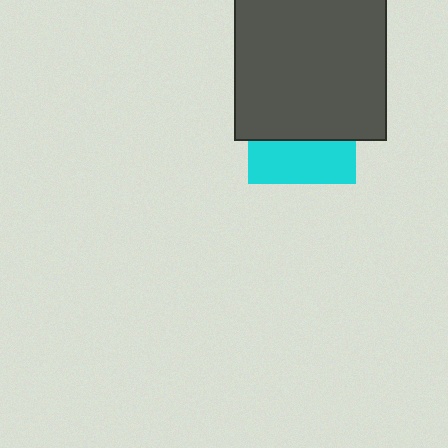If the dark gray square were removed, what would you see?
You would see the complete cyan square.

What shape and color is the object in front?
The object in front is a dark gray square.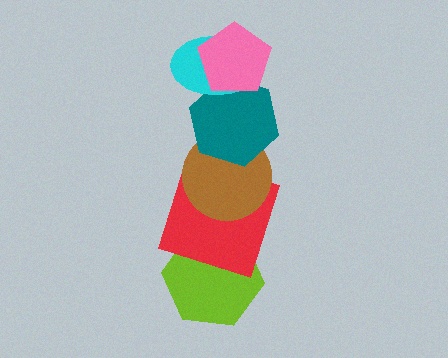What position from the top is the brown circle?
The brown circle is 4th from the top.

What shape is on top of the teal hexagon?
The cyan ellipse is on top of the teal hexagon.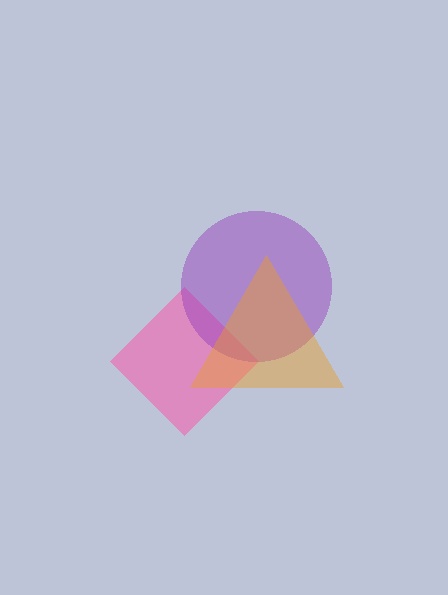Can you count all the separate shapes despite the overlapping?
Yes, there are 3 separate shapes.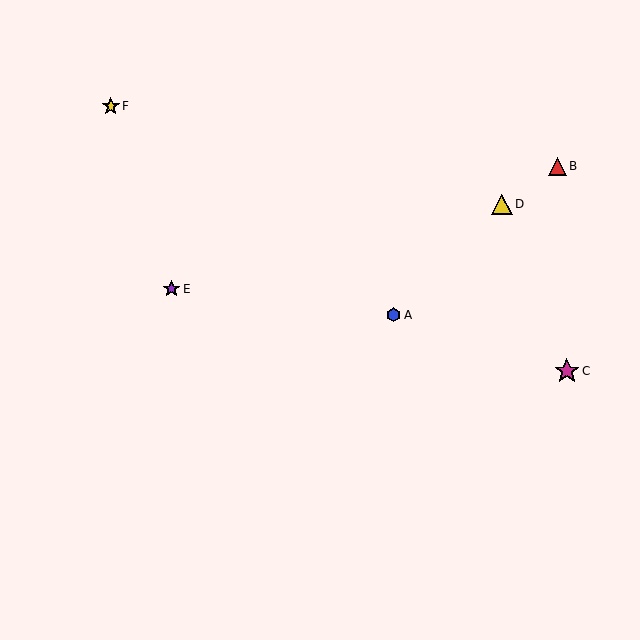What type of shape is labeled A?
Shape A is a blue hexagon.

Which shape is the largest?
The magenta star (labeled C) is the largest.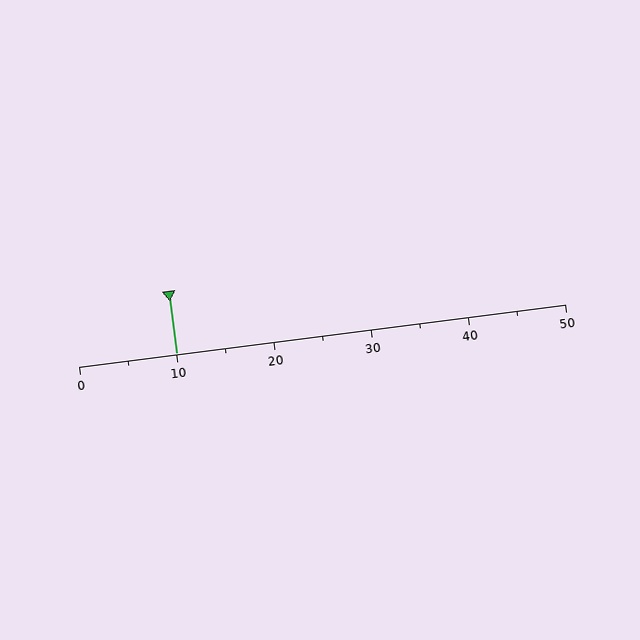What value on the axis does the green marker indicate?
The marker indicates approximately 10.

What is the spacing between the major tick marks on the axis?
The major ticks are spaced 10 apart.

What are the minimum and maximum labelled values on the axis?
The axis runs from 0 to 50.